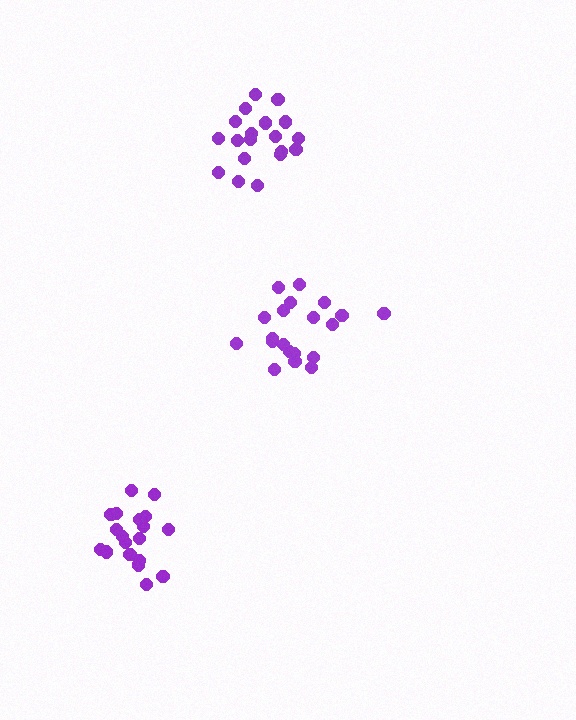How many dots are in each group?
Group 1: 20 dots, Group 2: 19 dots, Group 3: 20 dots (59 total).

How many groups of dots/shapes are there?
There are 3 groups.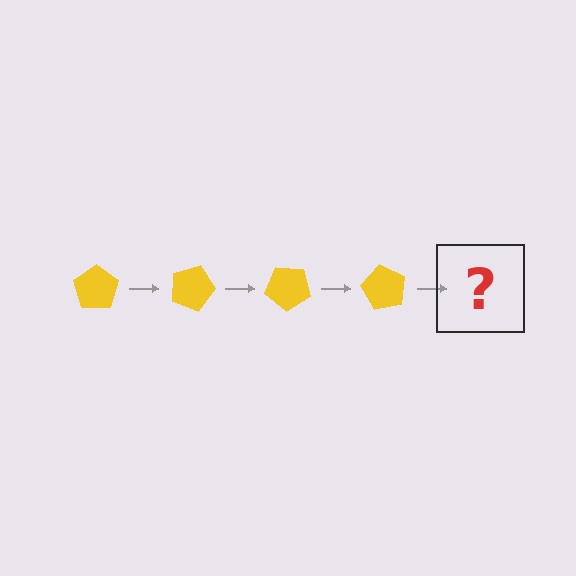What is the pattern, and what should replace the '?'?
The pattern is that the pentagon rotates 20 degrees each step. The '?' should be a yellow pentagon rotated 80 degrees.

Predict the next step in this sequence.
The next step is a yellow pentagon rotated 80 degrees.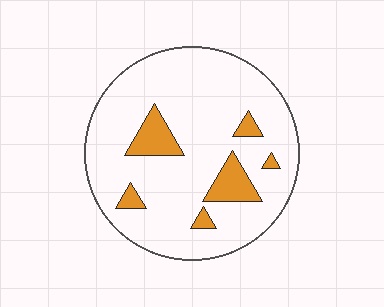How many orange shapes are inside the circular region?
6.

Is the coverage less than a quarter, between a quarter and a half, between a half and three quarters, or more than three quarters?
Less than a quarter.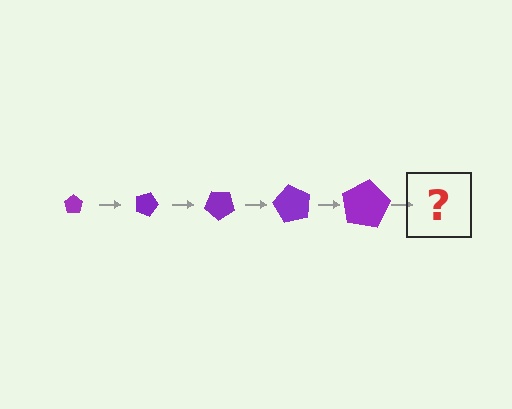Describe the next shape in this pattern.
It should be a pentagon, larger than the previous one and rotated 100 degrees from the start.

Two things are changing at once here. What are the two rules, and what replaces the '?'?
The two rules are that the pentagon grows larger each step and it rotates 20 degrees each step. The '?' should be a pentagon, larger than the previous one and rotated 100 degrees from the start.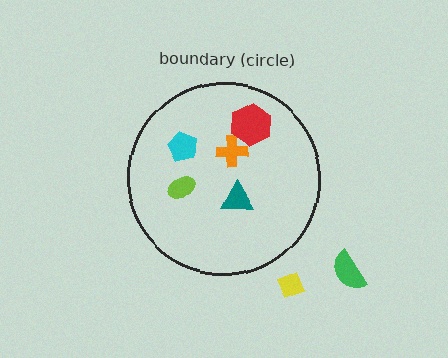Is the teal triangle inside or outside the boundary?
Inside.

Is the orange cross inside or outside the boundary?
Inside.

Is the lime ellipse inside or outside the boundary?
Inside.